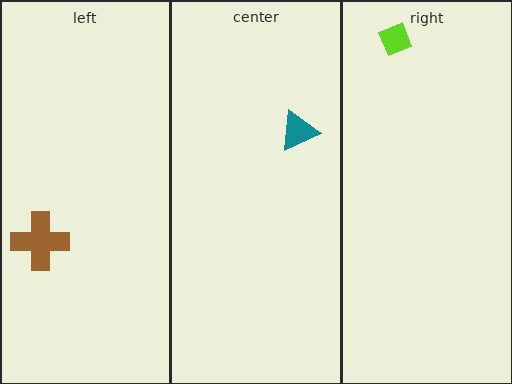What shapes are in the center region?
The teal triangle.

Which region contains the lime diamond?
The right region.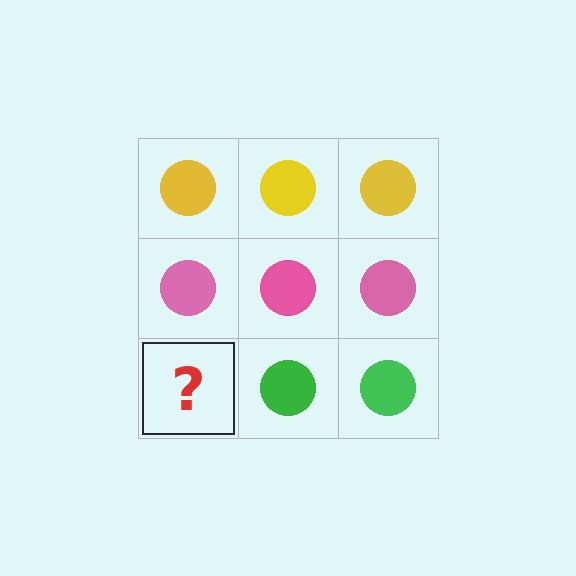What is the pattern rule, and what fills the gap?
The rule is that each row has a consistent color. The gap should be filled with a green circle.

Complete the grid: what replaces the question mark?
The question mark should be replaced with a green circle.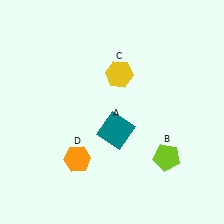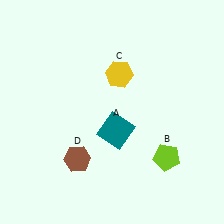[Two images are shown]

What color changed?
The hexagon (D) changed from orange in Image 1 to brown in Image 2.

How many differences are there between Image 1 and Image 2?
There is 1 difference between the two images.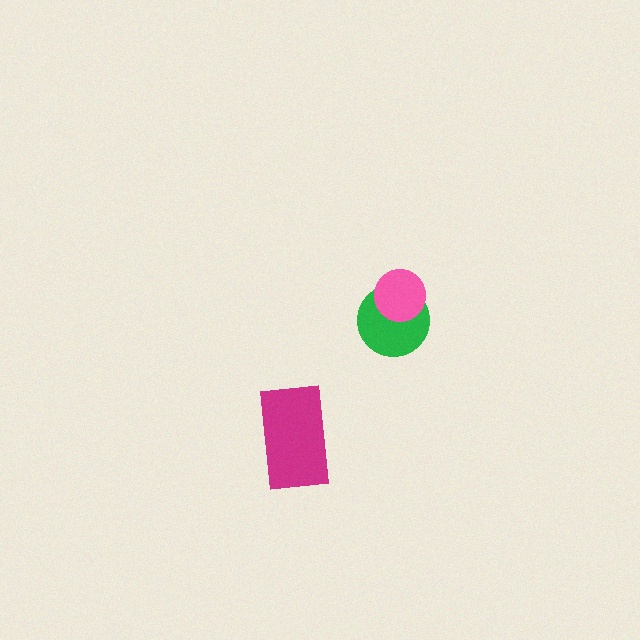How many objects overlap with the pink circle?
1 object overlaps with the pink circle.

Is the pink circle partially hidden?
No, no other shape covers it.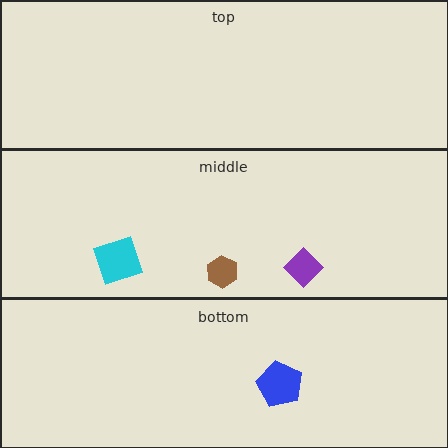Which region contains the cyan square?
The middle region.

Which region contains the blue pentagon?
The bottom region.